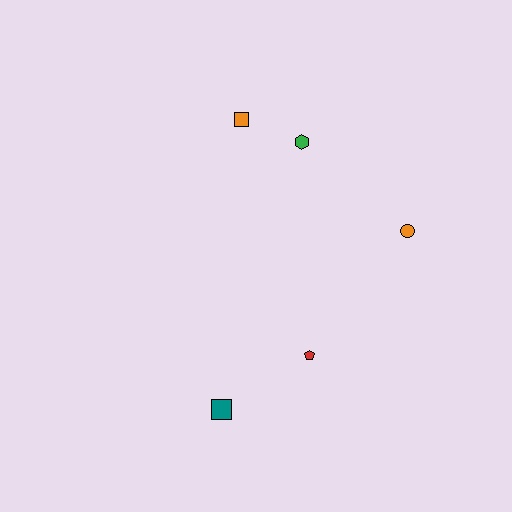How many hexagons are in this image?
There is 1 hexagon.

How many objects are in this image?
There are 5 objects.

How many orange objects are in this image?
There are 2 orange objects.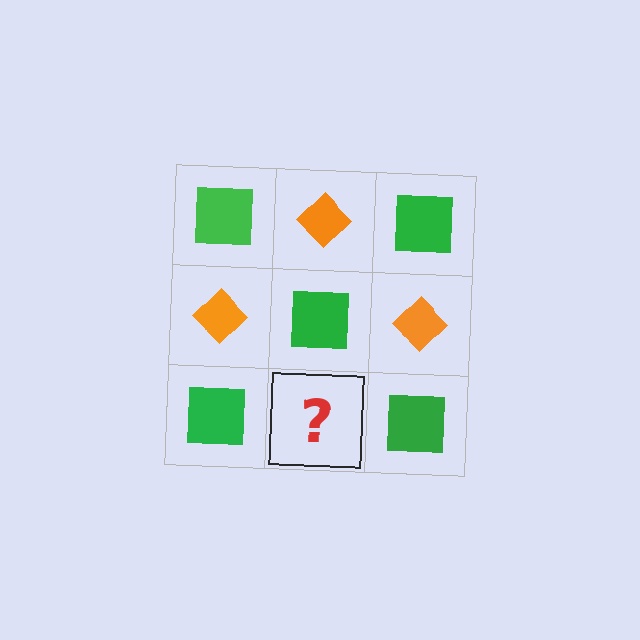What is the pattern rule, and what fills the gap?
The rule is that it alternates green square and orange diamond in a checkerboard pattern. The gap should be filled with an orange diamond.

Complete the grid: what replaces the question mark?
The question mark should be replaced with an orange diamond.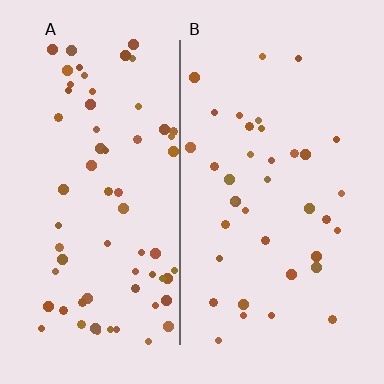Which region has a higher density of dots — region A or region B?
A (the left).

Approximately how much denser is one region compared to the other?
Approximately 1.8× — region A over region B.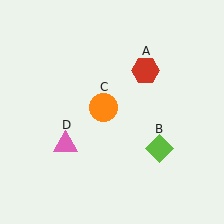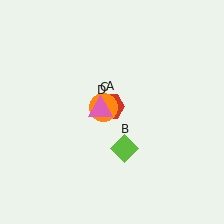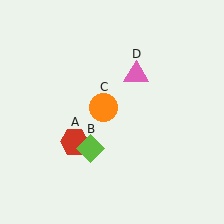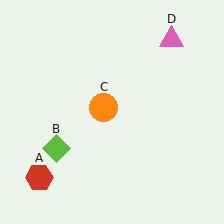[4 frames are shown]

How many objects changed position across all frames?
3 objects changed position: red hexagon (object A), lime diamond (object B), pink triangle (object D).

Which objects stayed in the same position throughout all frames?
Orange circle (object C) remained stationary.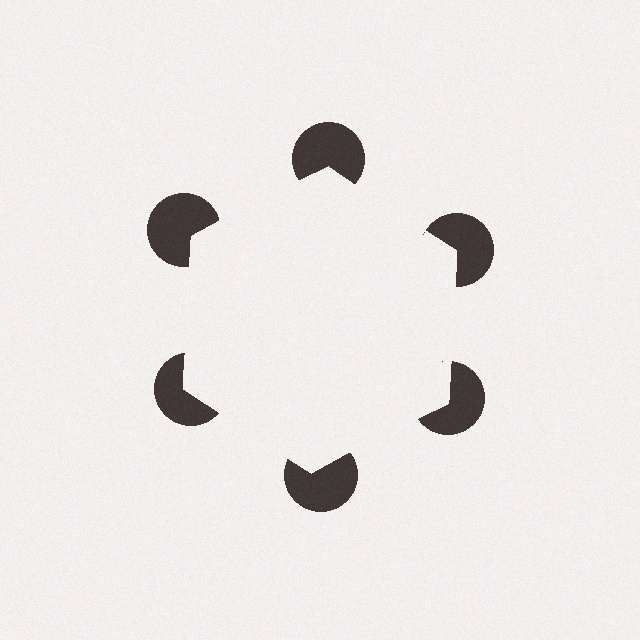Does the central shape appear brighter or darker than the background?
It typically appears slightly brighter than the background, even though no actual brightness change is drawn.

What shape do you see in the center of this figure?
An illusory hexagon — its edges are inferred from the aligned wedge cuts in the pac-man discs, not physically drawn.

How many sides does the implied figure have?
6 sides.